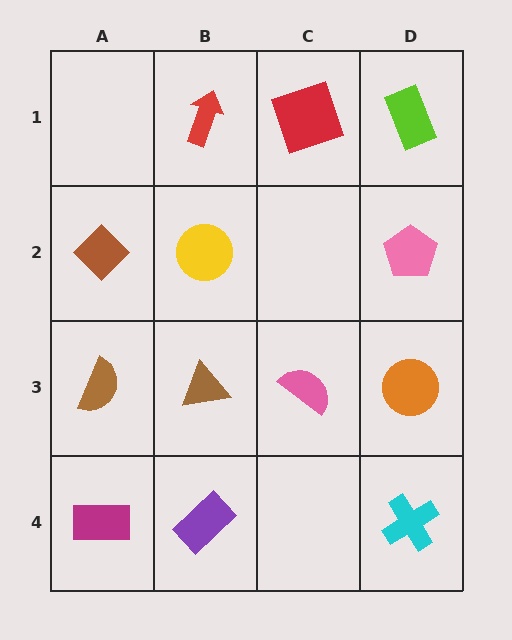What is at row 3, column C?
A pink semicircle.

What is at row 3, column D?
An orange circle.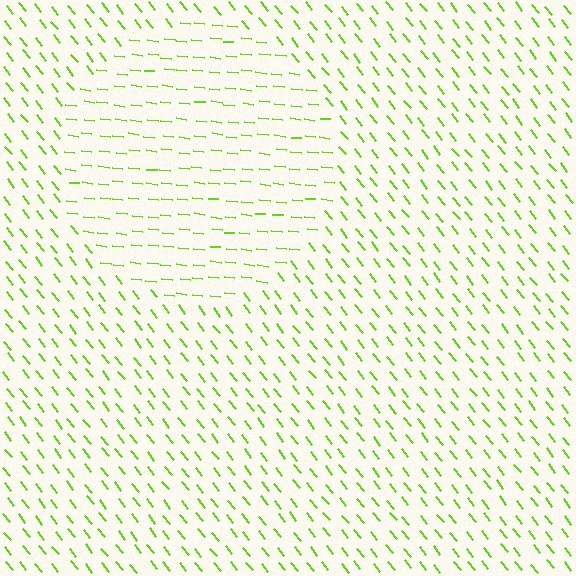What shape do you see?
I see a circle.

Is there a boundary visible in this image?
Yes, there is a texture boundary formed by a change in line orientation.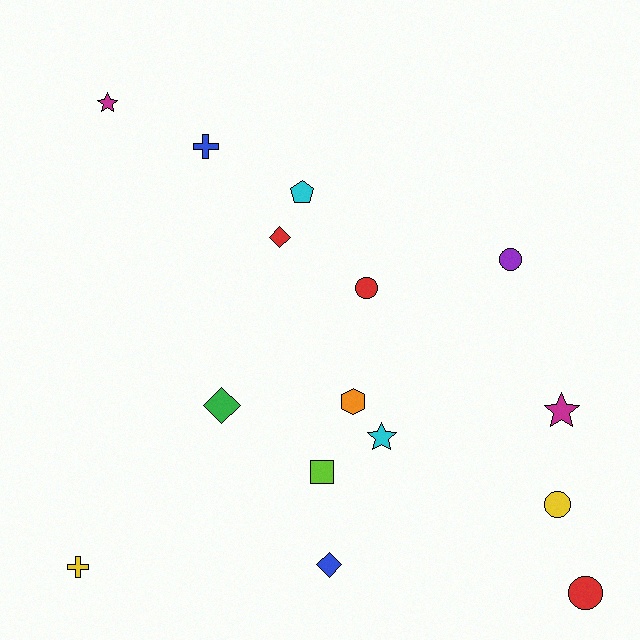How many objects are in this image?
There are 15 objects.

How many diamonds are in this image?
There are 3 diamonds.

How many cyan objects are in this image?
There are 2 cyan objects.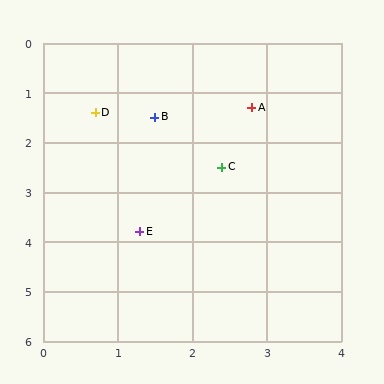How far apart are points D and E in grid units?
Points D and E are about 2.5 grid units apart.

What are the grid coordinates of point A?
Point A is at approximately (2.8, 1.3).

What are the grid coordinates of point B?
Point B is at approximately (1.5, 1.5).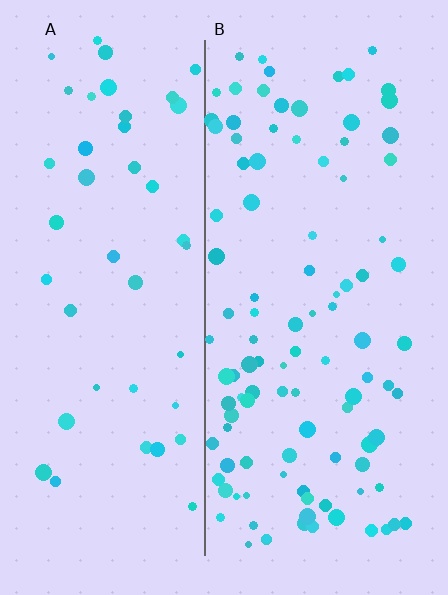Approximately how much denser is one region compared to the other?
Approximately 2.3× — region B over region A.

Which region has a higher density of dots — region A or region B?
B (the right).